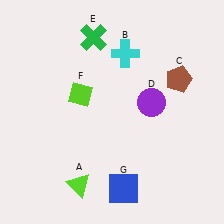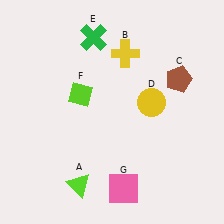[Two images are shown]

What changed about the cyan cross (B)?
In Image 1, B is cyan. In Image 2, it changed to yellow.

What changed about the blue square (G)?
In Image 1, G is blue. In Image 2, it changed to pink.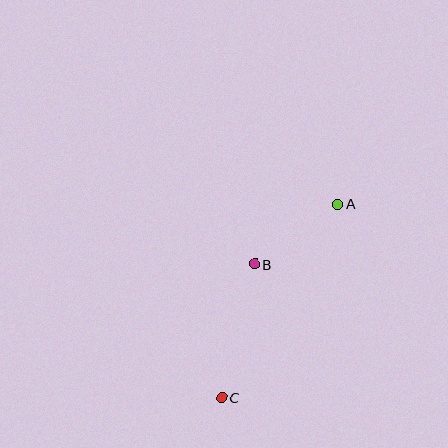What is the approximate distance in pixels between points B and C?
The distance between B and C is approximately 138 pixels.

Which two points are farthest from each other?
Points A and C are farthest from each other.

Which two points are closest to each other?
Points A and B are closest to each other.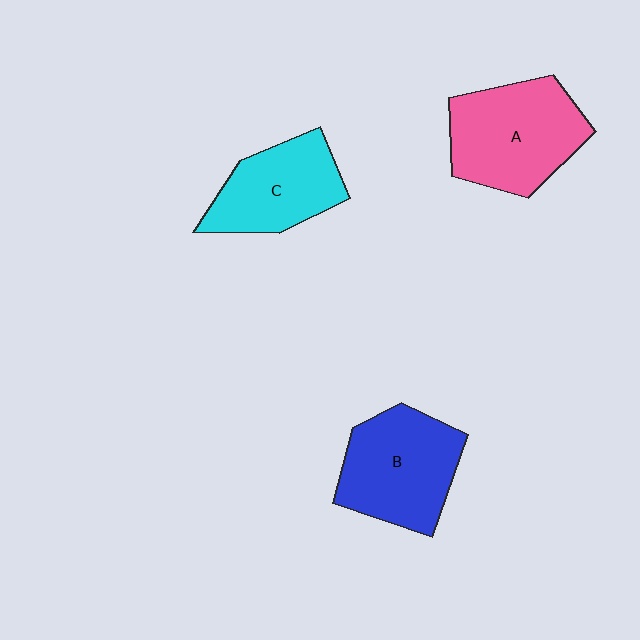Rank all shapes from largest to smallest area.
From largest to smallest: A (pink), B (blue), C (cyan).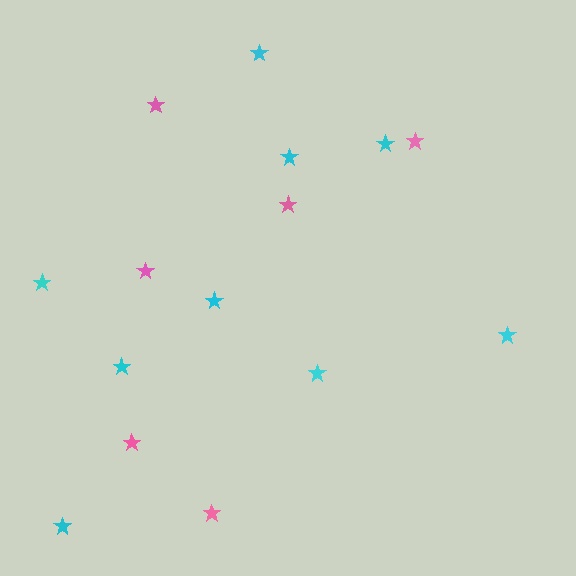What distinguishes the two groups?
There are 2 groups: one group of pink stars (6) and one group of cyan stars (9).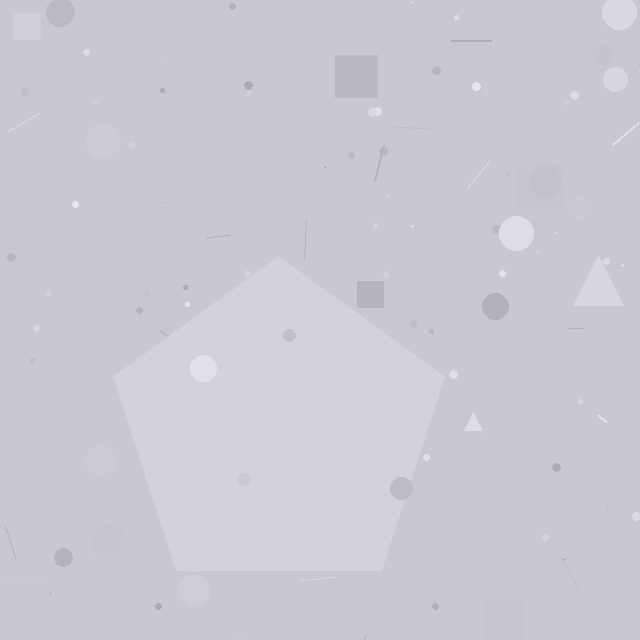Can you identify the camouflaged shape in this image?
The camouflaged shape is a pentagon.